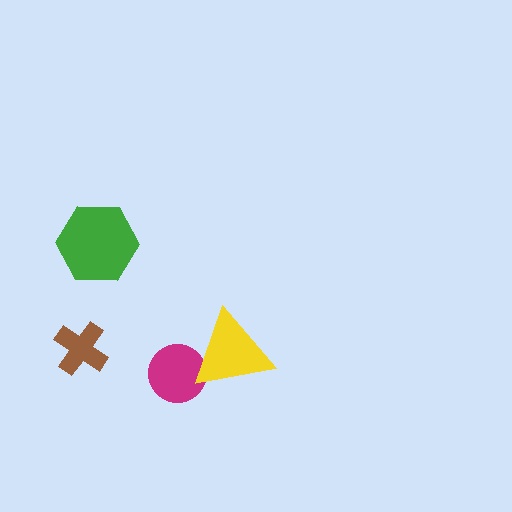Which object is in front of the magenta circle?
The yellow triangle is in front of the magenta circle.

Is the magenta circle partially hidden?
Yes, it is partially covered by another shape.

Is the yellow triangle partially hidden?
No, no other shape covers it.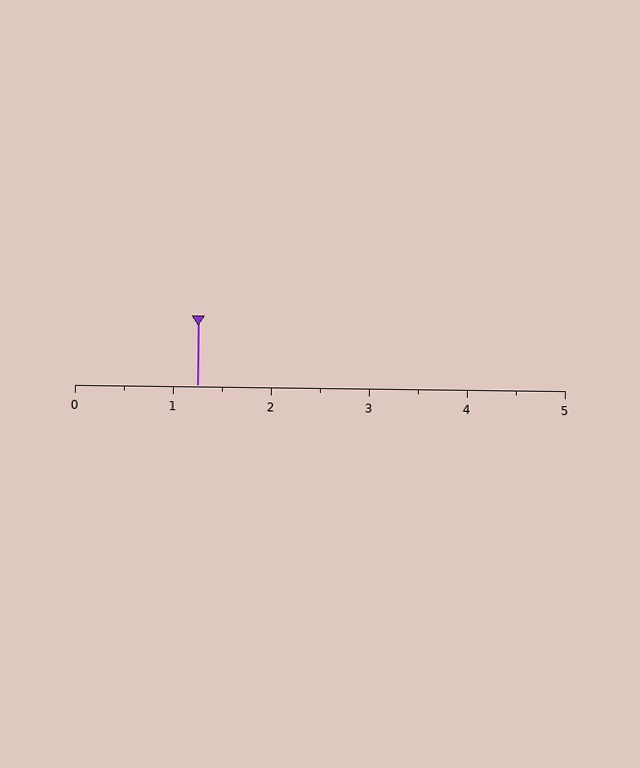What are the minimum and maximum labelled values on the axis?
The axis runs from 0 to 5.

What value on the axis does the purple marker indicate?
The marker indicates approximately 1.2.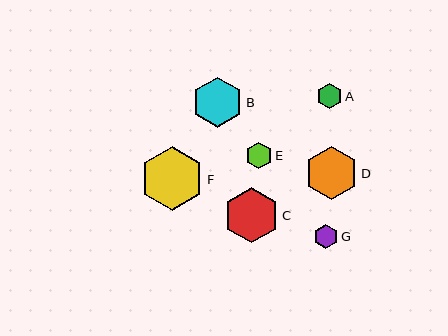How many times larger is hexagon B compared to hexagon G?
Hexagon B is approximately 2.1 times the size of hexagon G.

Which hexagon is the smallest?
Hexagon G is the smallest with a size of approximately 24 pixels.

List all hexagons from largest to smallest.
From largest to smallest: F, C, D, B, E, A, G.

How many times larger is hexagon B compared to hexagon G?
Hexagon B is approximately 2.1 times the size of hexagon G.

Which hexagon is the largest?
Hexagon F is the largest with a size of approximately 64 pixels.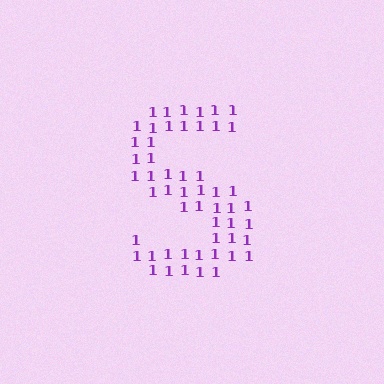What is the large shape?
The large shape is the letter S.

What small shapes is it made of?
It is made of small digit 1's.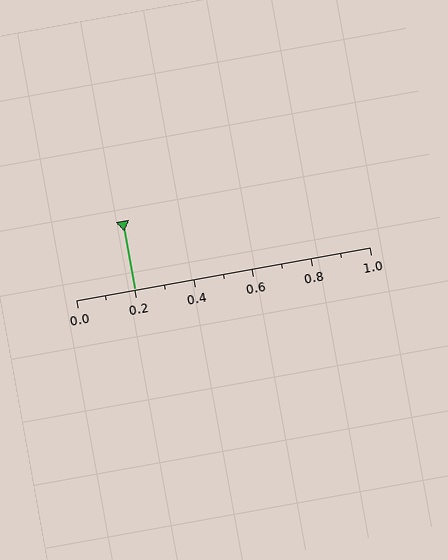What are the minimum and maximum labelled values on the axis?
The axis runs from 0.0 to 1.0.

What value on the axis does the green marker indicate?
The marker indicates approximately 0.2.